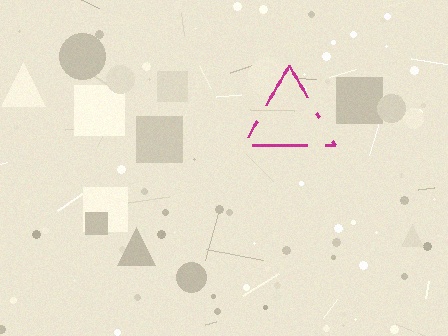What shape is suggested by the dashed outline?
The dashed outline suggests a triangle.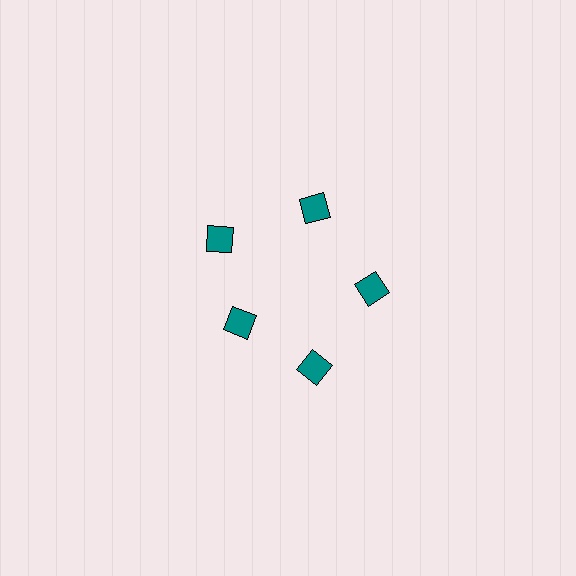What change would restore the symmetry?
The symmetry would be restored by moving it outward, back onto the ring so that all 5 diamonds sit at equal angles and equal distance from the center.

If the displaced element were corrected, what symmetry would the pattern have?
It would have 5-fold rotational symmetry — the pattern would map onto itself every 72 degrees.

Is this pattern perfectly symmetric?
No. The 5 teal diamonds are arranged in a ring, but one element near the 8 o'clock position is pulled inward toward the center, breaking the 5-fold rotational symmetry.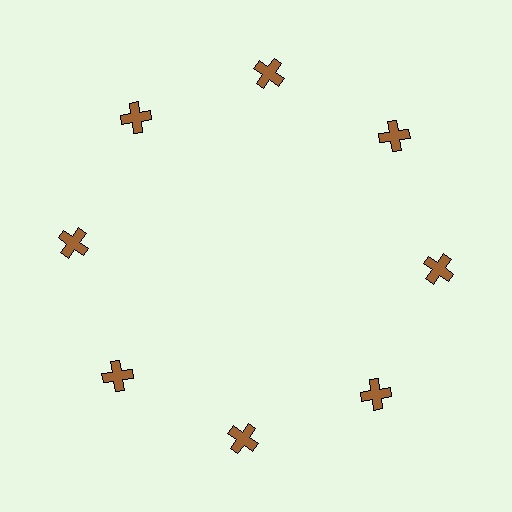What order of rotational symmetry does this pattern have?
This pattern has 8-fold rotational symmetry.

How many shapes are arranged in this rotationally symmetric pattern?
There are 8 shapes, arranged in 8 groups of 1.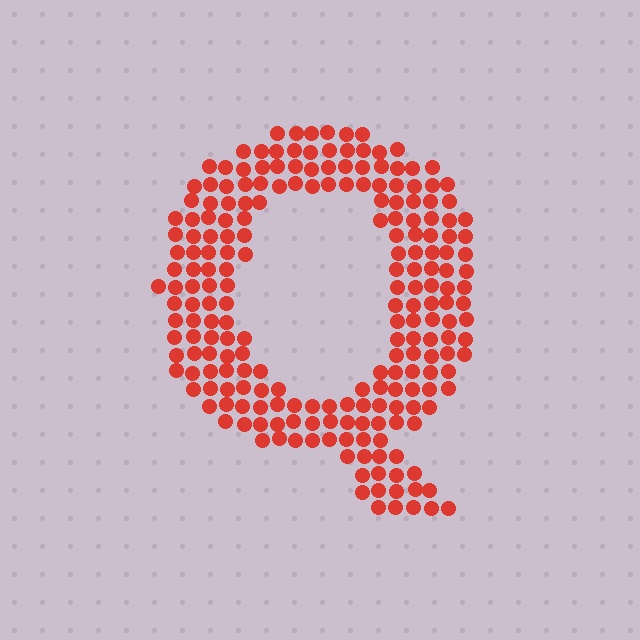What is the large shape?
The large shape is the letter Q.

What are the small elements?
The small elements are circles.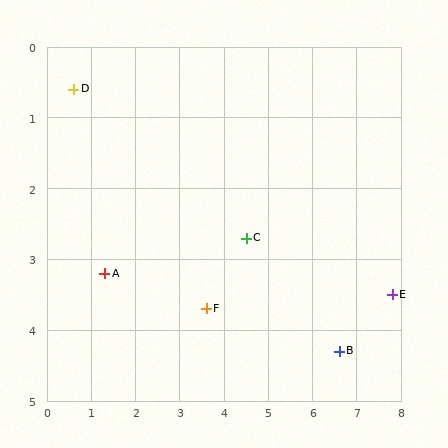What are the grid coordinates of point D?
Point D is at approximately (0.6, 0.6).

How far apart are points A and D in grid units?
Points A and D are about 2.7 grid units apart.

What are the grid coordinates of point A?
Point A is at approximately (1.3, 3.2).